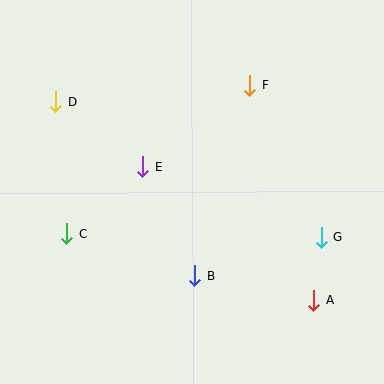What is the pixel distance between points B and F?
The distance between B and F is 198 pixels.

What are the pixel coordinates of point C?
Point C is at (67, 234).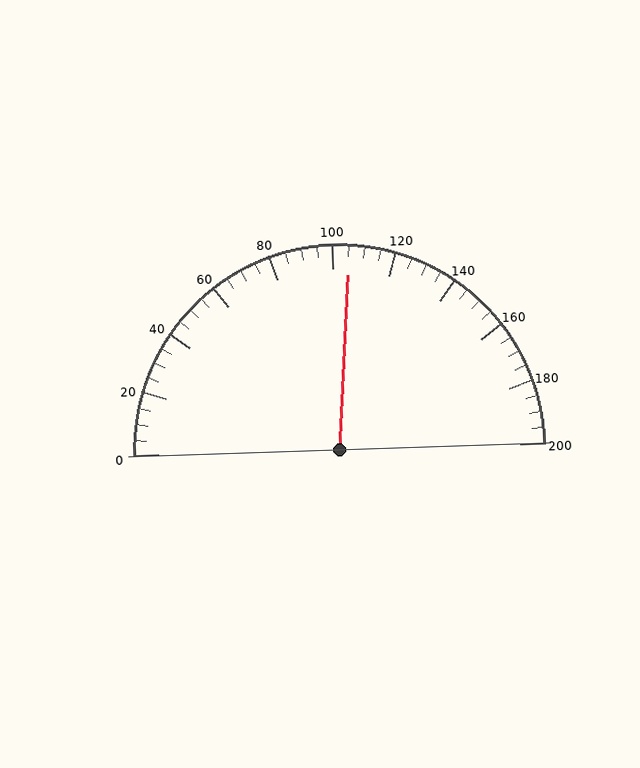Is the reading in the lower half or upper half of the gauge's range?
The reading is in the upper half of the range (0 to 200).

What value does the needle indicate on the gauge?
The needle indicates approximately 105.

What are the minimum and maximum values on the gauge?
The gauge ranges from 0 to 200.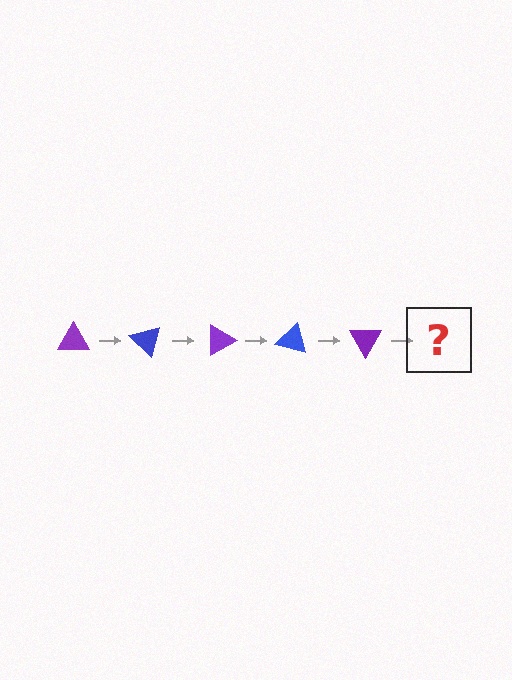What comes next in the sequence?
The next element should be a blue triangle, rotated 225 degrees from the start.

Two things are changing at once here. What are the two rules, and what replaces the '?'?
The two rules are that it rotates 45 degrees each step and the color cycles through purple and blue. The '?' should be a blue triangle, rotated 225 degrees from the start.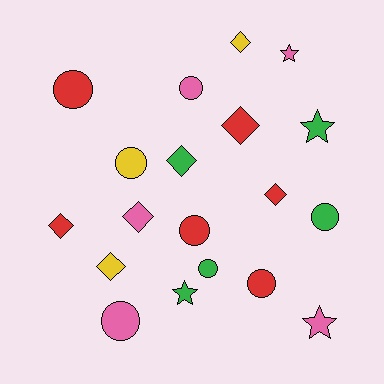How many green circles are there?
There are 2 green circles.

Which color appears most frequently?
Red, with 6 objects.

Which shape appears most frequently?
Circle, with 8 objects.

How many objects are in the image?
There are 19 objects.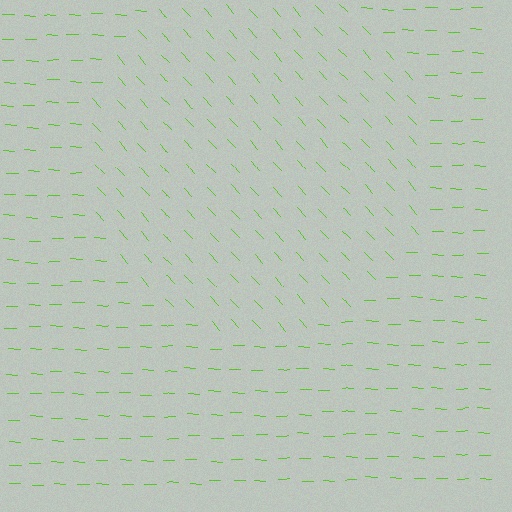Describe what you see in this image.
The image is filled with small lime line segments. A circle region in the image has lines oriented differently from the surrounding lines, creating a visible texture boundary.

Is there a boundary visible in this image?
Yes, there is a texture boundary formed by a change in line orientation.